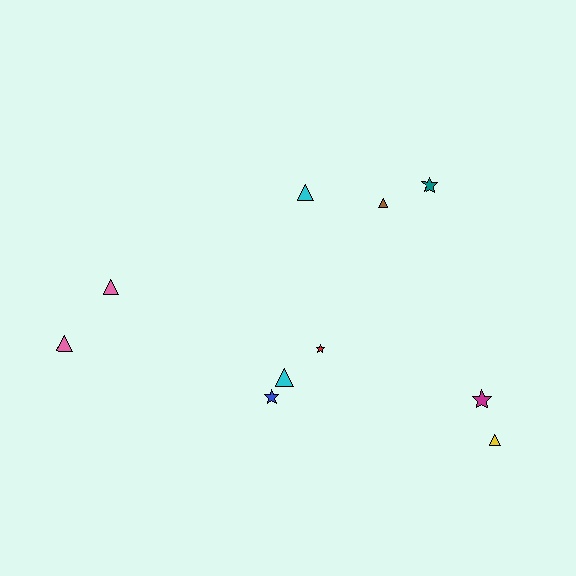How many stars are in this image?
There are 4 stars.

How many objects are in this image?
There are 10 objects.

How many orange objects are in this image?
There are no orange objects.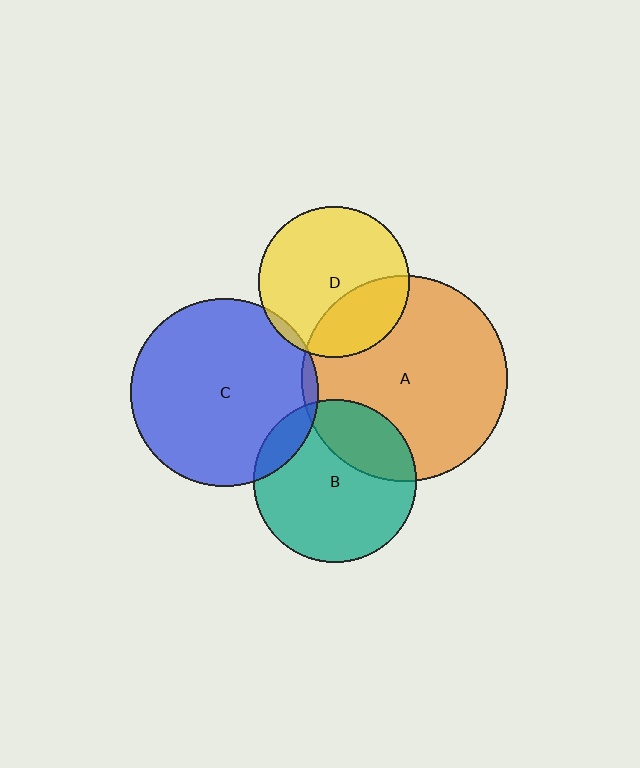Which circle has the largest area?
Circle A (orange).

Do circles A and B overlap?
Yes.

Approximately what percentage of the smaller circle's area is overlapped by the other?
Approximately 25%.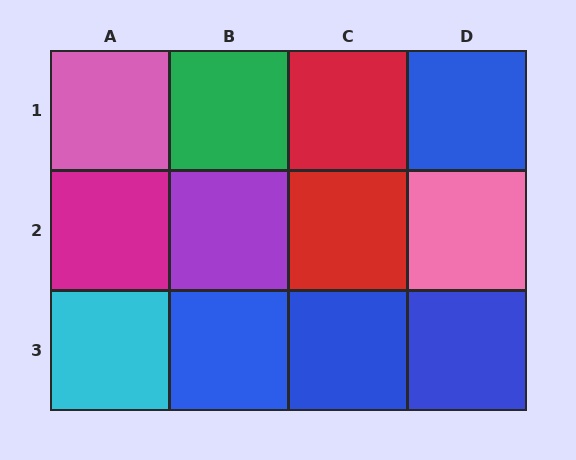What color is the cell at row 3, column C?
Blue.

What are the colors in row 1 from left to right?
Pink, green, red, blue.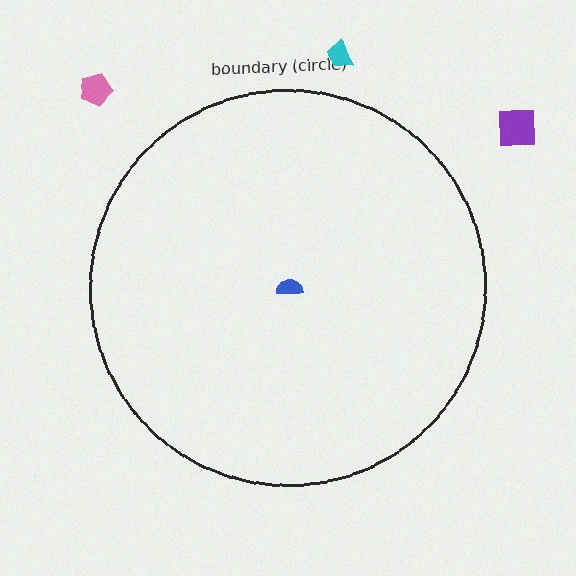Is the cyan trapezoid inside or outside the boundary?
Outside.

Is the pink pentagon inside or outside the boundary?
Outside.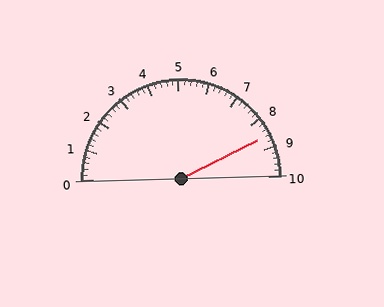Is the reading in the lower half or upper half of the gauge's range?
The reading is in the upper half of the range (0 to 10).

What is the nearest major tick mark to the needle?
The nearest major tick mark is 9.